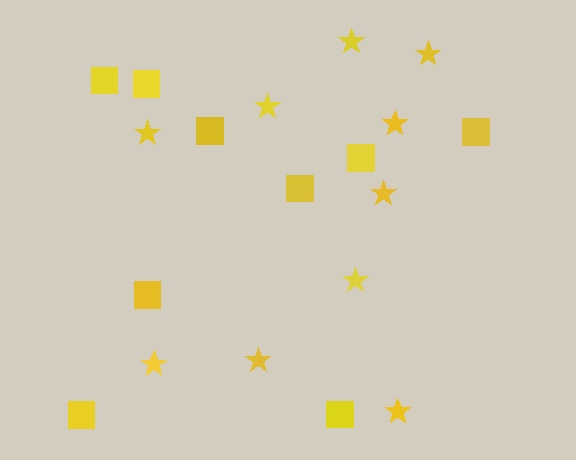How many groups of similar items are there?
There are 2 groups: one group of stars (10) and one group of squares (9).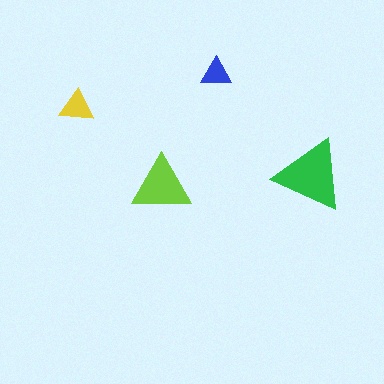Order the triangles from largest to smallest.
the green one, the lime one, the yellow one, the blue one.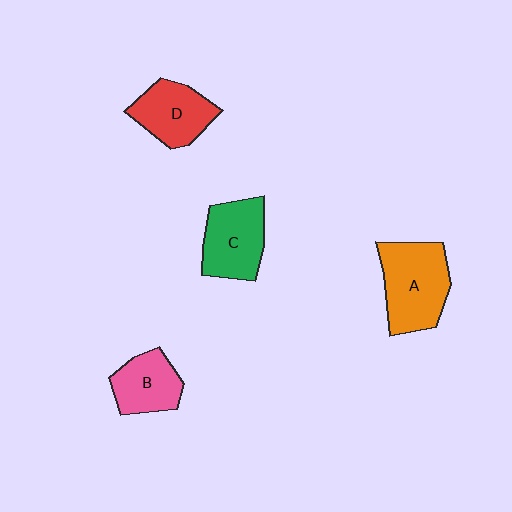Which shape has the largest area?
Shape A (orange).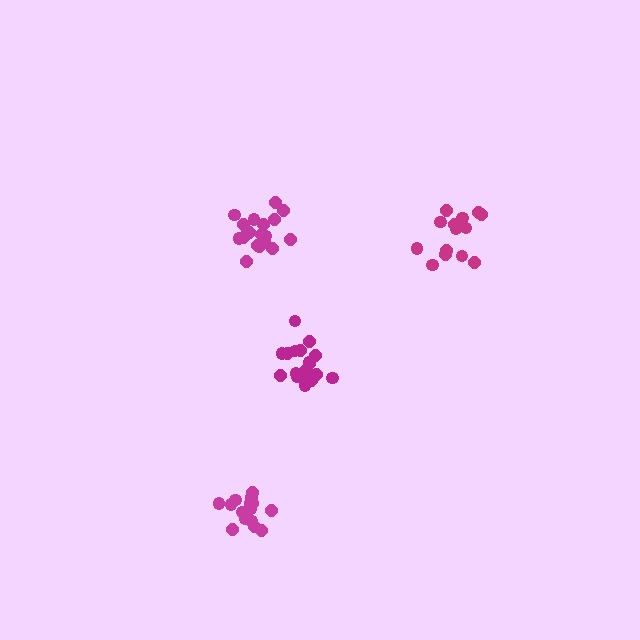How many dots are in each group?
Group 1: 14 dots, Group 2: 20 dots, Group 3: 18 dots, Group 4: 15 dots (67 total).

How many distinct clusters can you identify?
There are 4 distinct clusters.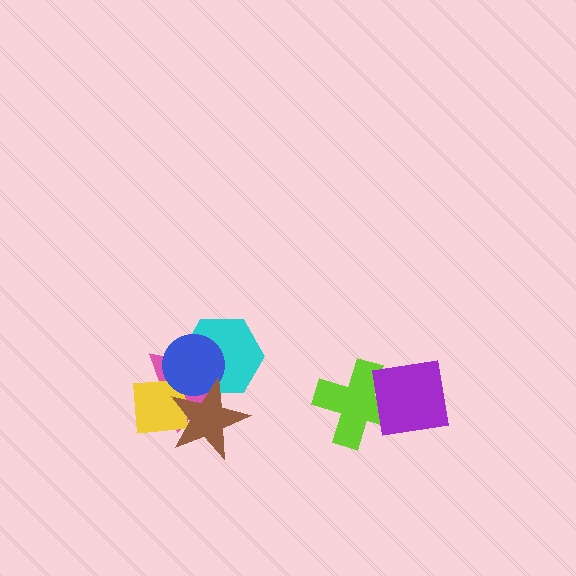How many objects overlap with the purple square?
1 object overlaps with the purple square.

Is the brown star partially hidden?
No, no other shape covers it.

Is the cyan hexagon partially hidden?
Yes, it is partially covered by another shape.